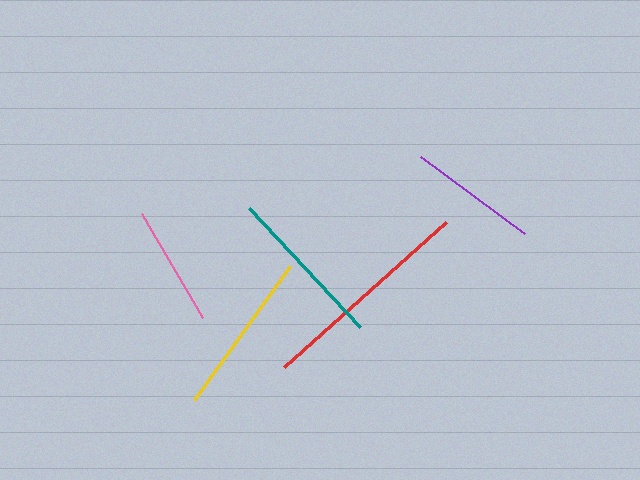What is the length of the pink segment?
The pink segment is approximately 121 pixels long.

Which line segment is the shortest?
The pink line is the shortest at approximately 121 pixels.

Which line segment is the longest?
The red line is the longest at approximately 217 pixels.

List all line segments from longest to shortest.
From longest to shortest: red, yellow, teal, purple, pink.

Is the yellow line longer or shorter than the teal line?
The yellow line is longer than the teal line.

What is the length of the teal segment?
The teal segment is approximately 162 pixels long.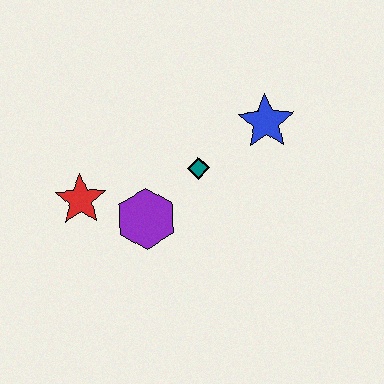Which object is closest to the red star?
The purple hexagon is closest to the red star.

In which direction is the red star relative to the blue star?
The red star is to the left of the blue star.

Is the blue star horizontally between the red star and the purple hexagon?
No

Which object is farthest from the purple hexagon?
The blue star is farthest from the purple hexagon.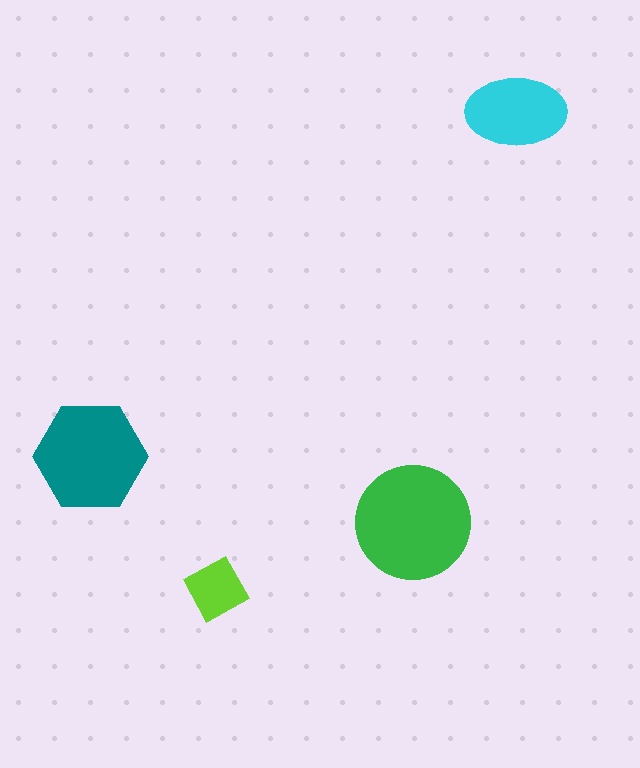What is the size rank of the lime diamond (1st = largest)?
4th.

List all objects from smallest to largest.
The lime diamond, the cyan ellipse, the teal hexagon, the green circle.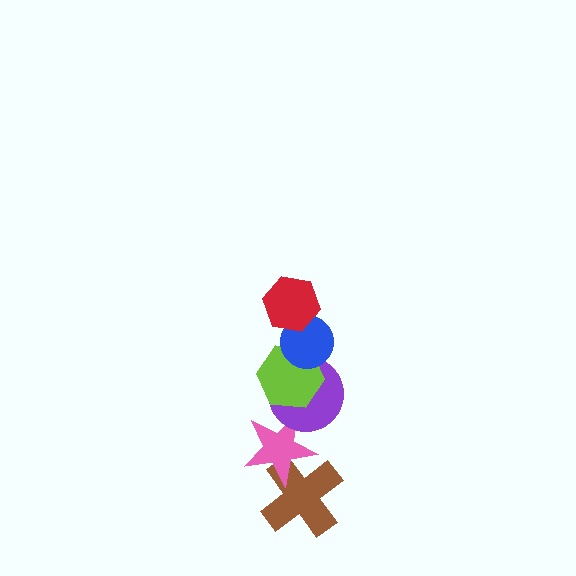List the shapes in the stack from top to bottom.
From top to bottom: the red hexagon, the blue circle, the lime hexagon, the purple circle, the pink star, the brown cross.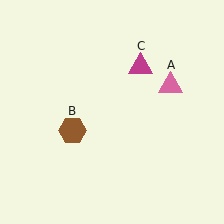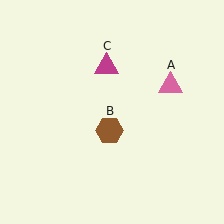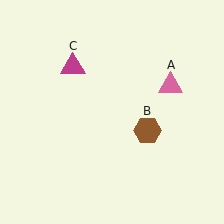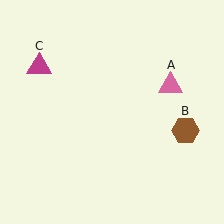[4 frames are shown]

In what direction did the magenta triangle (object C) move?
The magenta triangle (object C) moved left.